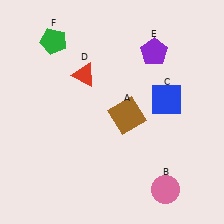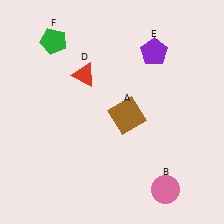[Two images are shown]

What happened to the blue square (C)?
The blue square (C) was removed in Image 2. It was in the top-right area of Image 1.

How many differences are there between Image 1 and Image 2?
There is 1 difference between the two images.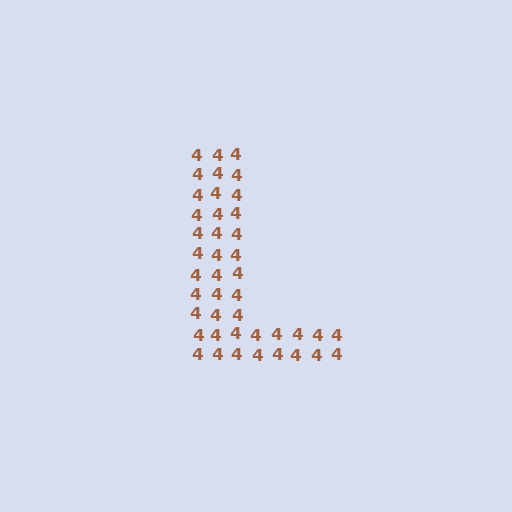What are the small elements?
The small elements are digit 4's.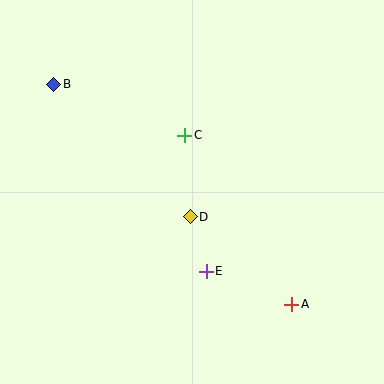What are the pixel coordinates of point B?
Point B is at (54, 84).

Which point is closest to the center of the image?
Point D at (190, 217) is closest to the center.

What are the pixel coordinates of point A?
Point A is at (292, 304).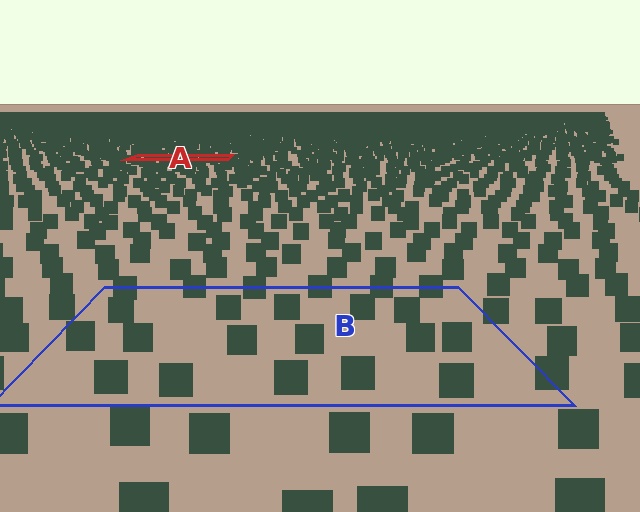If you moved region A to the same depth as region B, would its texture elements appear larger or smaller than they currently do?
They would appear larger. At a closer depth, the same texture elements are projected at a bigger on-screen size.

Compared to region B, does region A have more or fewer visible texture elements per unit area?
Region A has more texture elements per unit area — they are packed more densely because it is farther away.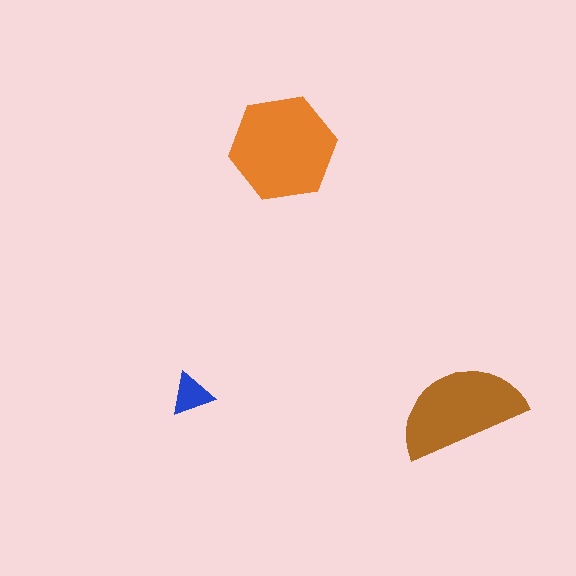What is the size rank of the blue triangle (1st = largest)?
3rd.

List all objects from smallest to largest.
The blue triangle, the brown semicircle, the orange hexagon.